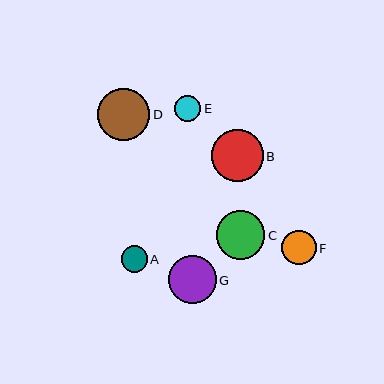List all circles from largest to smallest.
From largest to smallest: D, B, C, G, F, A, E.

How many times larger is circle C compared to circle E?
Circle C is approximately 1.9 times the size of circle E.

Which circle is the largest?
Circle D is the largest with a size of approximately 52 pixels.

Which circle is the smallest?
Circle E is the smallest with a size of approximately 26 pixels.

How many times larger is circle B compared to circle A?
Circle B is approximately 2.0 times the size of circle A.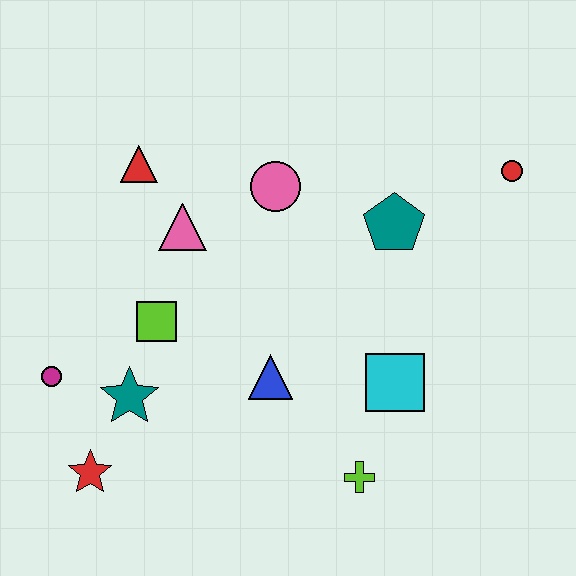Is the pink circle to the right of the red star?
Yes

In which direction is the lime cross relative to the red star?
The lime cross is to the right of the red star.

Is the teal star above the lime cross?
Yes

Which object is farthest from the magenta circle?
The red circle is farthest from the magenta circle.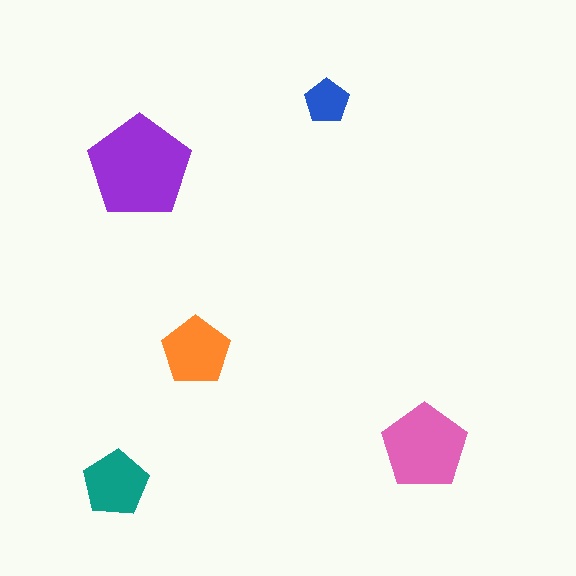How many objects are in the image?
There are 5 objects in the image.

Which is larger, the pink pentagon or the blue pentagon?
The pink one.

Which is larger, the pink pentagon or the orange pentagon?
The pink one.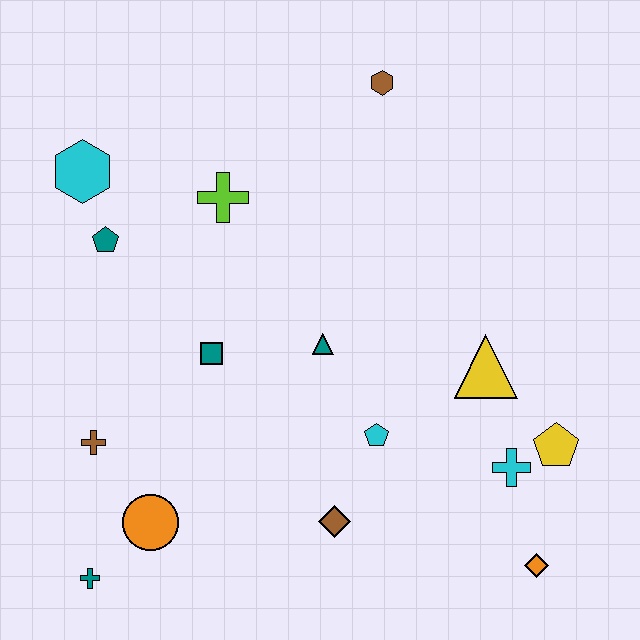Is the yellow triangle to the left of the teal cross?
No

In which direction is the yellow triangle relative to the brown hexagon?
The yellow triangle is below the brown hexagon.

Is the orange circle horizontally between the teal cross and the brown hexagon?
Yes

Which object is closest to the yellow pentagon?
The cyan cross is closest to the yellow pentagon.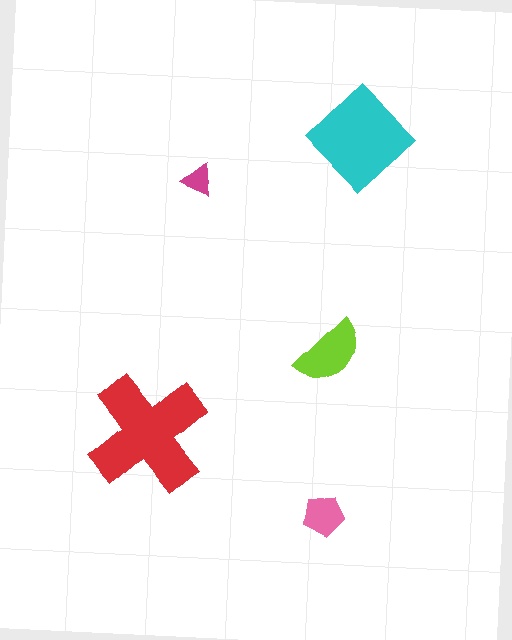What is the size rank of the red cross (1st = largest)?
1st.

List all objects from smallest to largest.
The magenta triangle, the pink pentagon, the lime semicircle, the cyan diamond, the red cross.